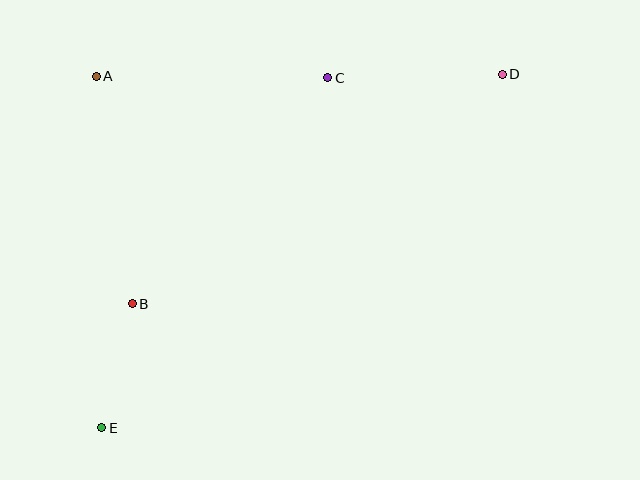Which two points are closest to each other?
Points B and E are closest to each other.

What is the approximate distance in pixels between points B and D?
The distance between B and D is approximately 436 pixels.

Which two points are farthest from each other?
Points D and E are farthest from each other.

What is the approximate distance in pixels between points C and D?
The distance between C and D is approximately 175 pixels.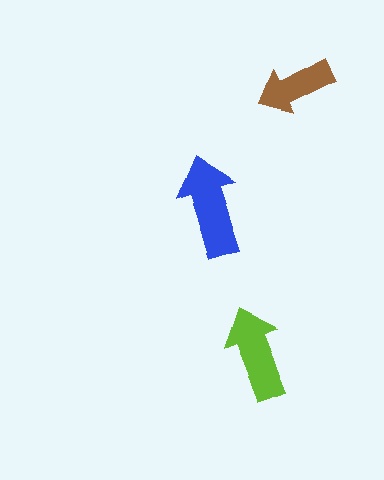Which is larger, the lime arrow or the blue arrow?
The blue one.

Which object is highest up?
The brown arrow is topmost.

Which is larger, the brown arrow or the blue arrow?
The blue one.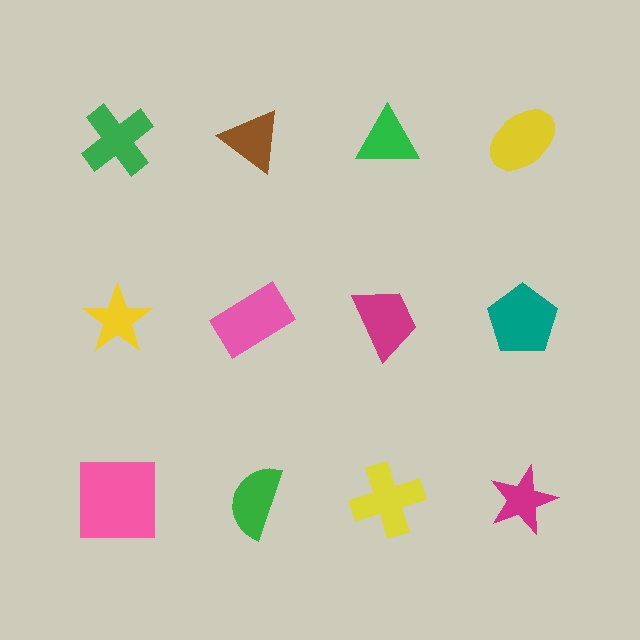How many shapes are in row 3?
4 shapes.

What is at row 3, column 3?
A yellow cross.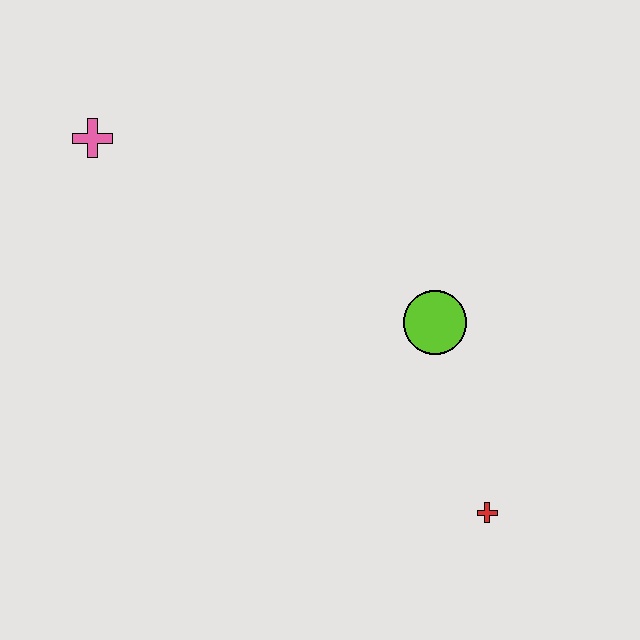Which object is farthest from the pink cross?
The red cross is farthest from the pink cross.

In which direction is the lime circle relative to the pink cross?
The lime circle is to the right of the pink cross.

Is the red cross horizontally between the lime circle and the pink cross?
No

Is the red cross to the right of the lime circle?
Yes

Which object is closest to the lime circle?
The red cross is closest to the lime circle.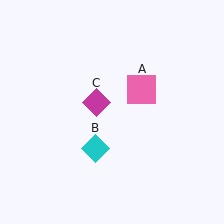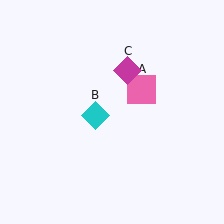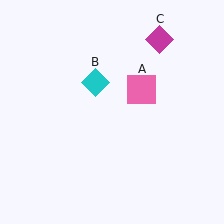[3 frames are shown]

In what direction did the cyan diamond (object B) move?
The cyan diamond (object B) moved up.